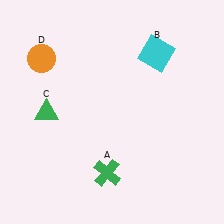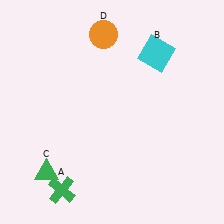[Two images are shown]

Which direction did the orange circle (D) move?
The orange circle (D) moved right.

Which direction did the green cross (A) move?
The green cross (A) moved left.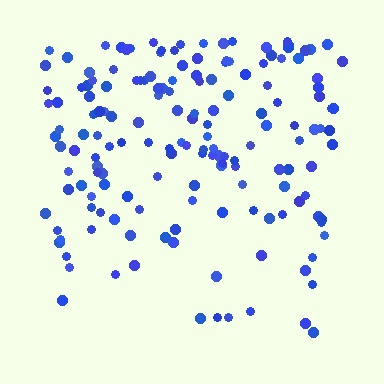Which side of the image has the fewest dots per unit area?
The bottom.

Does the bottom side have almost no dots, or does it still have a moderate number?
Still a moderate number, just noticeably fewer than the top.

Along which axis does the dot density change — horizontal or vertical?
Vertical.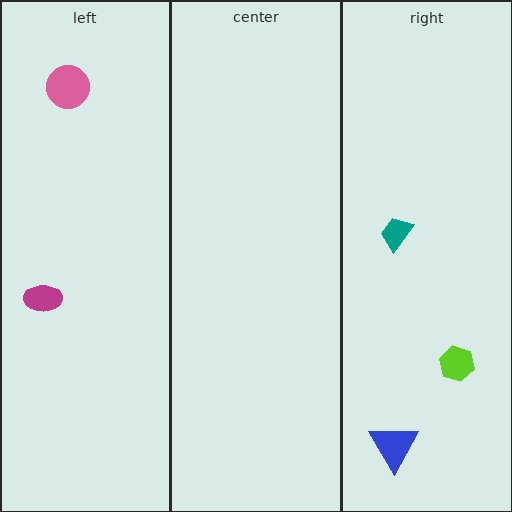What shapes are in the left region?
The magenta ellipse, the pink circle.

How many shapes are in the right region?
3.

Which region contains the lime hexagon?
The right region.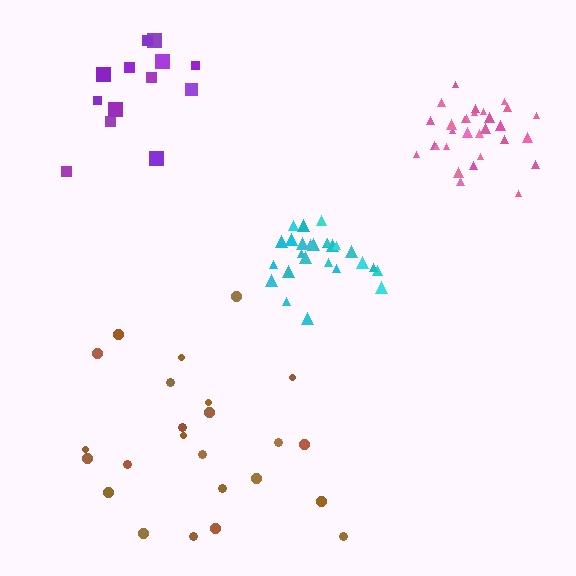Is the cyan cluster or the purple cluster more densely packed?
Cyan.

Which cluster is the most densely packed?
Cyan.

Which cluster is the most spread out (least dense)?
Purple.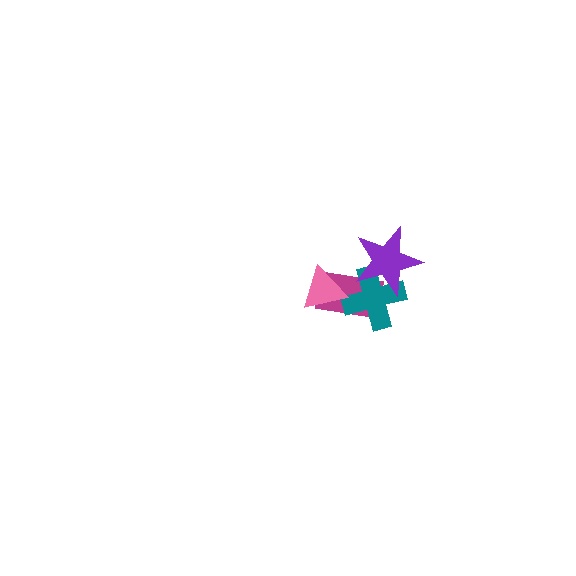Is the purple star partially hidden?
No, no other shape covers it.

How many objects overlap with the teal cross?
3 objects overlap with the teal cross.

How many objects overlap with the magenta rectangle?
3 objects overlap with the magenta rectangle.